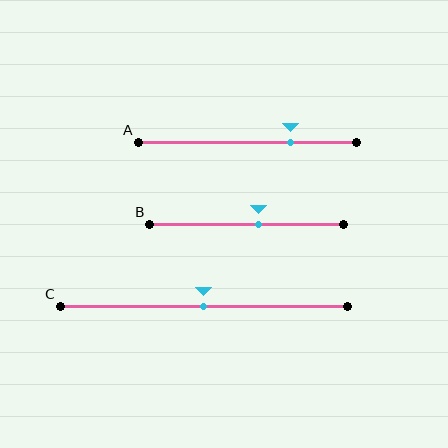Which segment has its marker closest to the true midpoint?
Segment C has its marker closest to the true midpoint.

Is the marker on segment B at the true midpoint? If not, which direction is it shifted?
No, the marker on segment B is shifted to the right by about 6% of the segment length.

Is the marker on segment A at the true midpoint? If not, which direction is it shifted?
No, the marker on segment A is shifted to the right by about 20% of the segment length.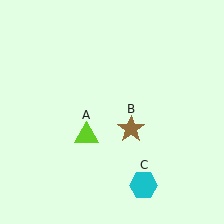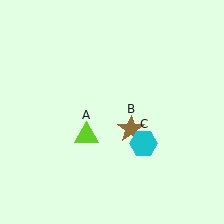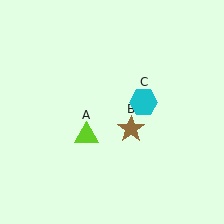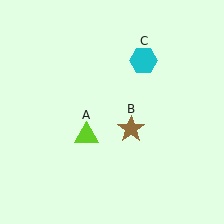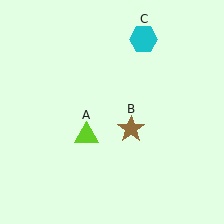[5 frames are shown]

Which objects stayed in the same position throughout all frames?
Lime triangle (object A) and brown star (object B) remained stationary.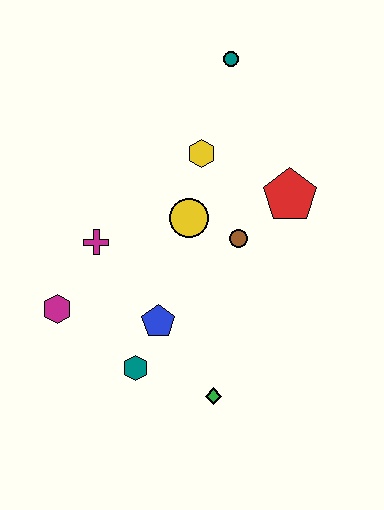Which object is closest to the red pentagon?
The brown circle is closest to the red pentagon.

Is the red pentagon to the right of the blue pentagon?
Yes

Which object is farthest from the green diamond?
The teal circle is farthest from the green diamond.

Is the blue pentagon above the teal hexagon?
Yes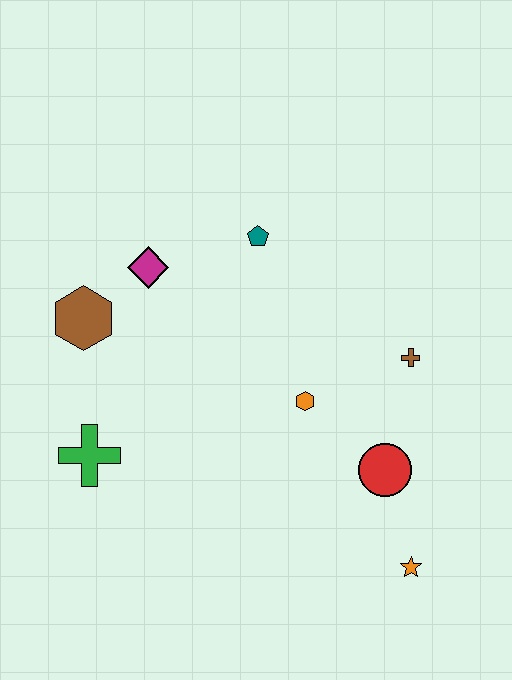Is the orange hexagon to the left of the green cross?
No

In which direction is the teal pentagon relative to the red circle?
The teal pentagon is above the red circle.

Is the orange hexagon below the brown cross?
Yes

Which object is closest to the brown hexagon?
The magenta diamond is closest to the brown hexagon.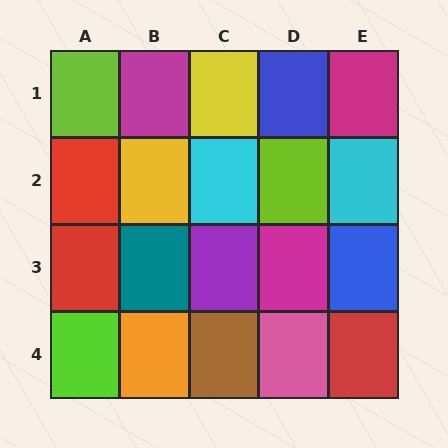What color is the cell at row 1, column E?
Magenta.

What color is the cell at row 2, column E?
Cyan.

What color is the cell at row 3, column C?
Purple.